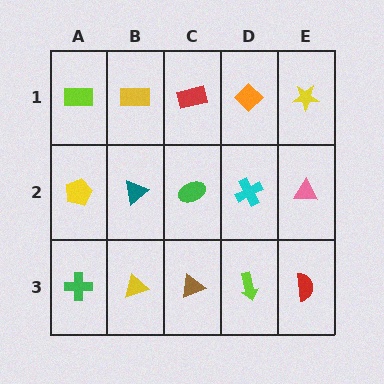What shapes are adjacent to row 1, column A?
A yellow pentagon (row 2, column A), a yellow rectangle (row 1, column B).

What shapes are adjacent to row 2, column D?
An orange diamond (row 1, column D), a lime arrow (row 3, column D), a green ellipse (row 2, column C), a pink triangle (row 2, column E).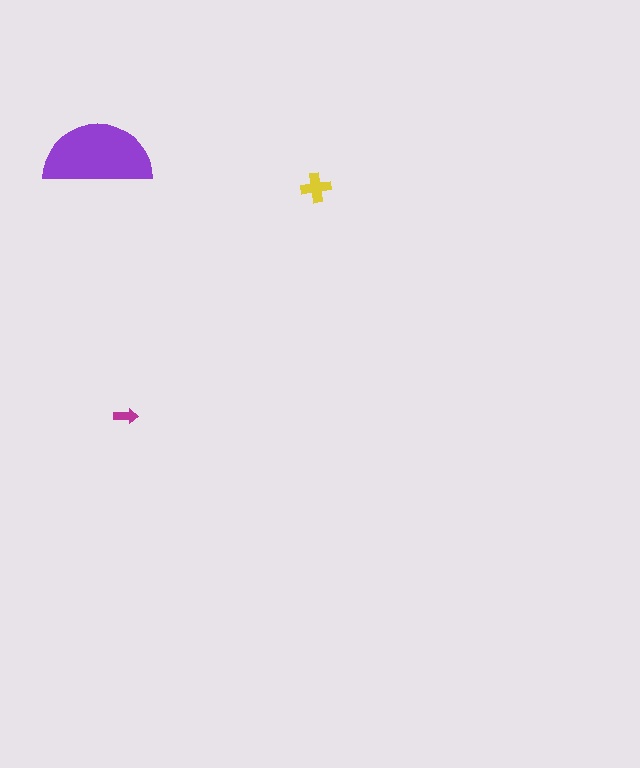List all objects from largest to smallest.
The purple semicircle, the yellow cross, the magenta arrow.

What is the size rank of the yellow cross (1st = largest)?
2nd.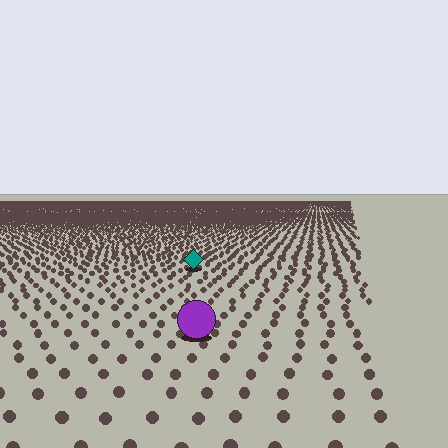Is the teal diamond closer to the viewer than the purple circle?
No. The purple circle is closer — you can tell from the texture gradient: the ground texture is coarser near it.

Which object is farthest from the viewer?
The teal diamond is farthest from the viewer. It appears smaller and the ground texture around it is denser.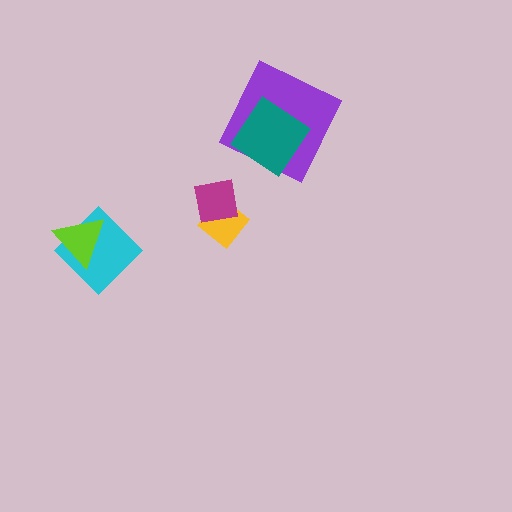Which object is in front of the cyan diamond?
The lime triangle is in front of the cyan diamond.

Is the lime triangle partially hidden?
No, no other shape covers it.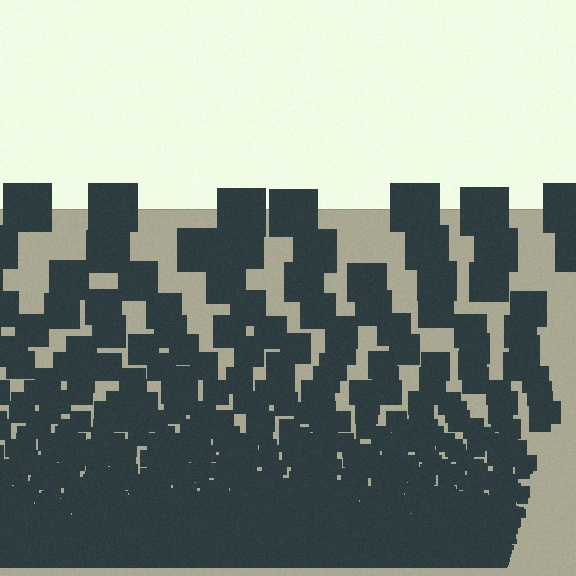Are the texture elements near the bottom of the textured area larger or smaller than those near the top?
Smaller. The gradient is inverted — elements near the bottom are smaller and denser.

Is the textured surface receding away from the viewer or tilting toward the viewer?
The surface appears to tilt toward the viewer. Texture elements get larger and sparser toward the top.